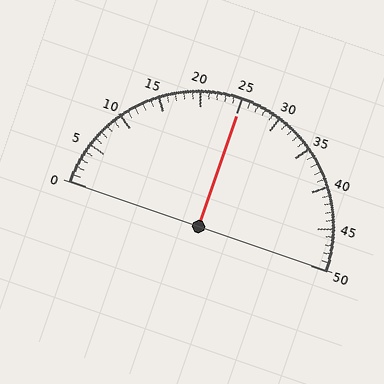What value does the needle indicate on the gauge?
The needle indicates approximately 25.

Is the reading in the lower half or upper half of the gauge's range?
The reading is in the upper half of the range (0 to 50).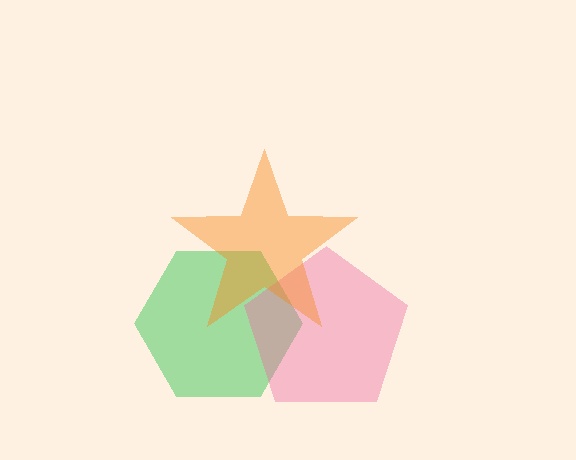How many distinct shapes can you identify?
There are 3 distinct shapes: a green hexagon, a pink pentagon, an orange star.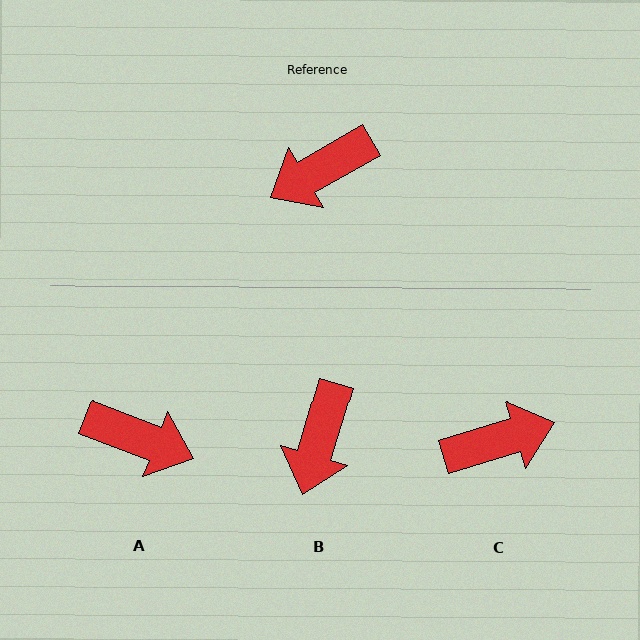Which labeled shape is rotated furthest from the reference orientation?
C, about 167 degrees away.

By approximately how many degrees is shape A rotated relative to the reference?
Approximately 129 degrees counter-clockwise.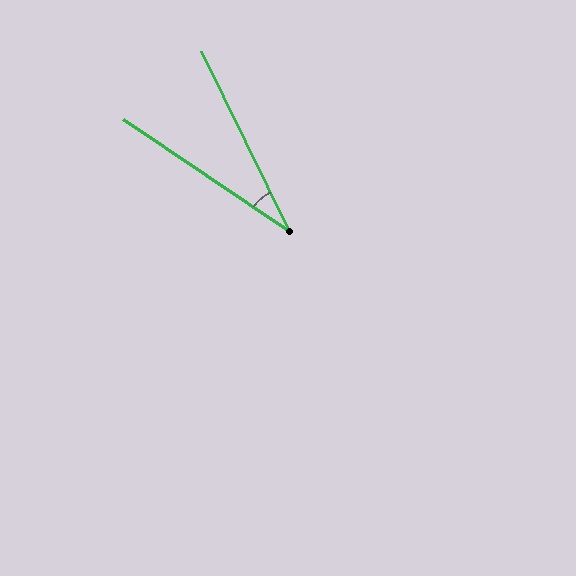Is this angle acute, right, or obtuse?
It is acute.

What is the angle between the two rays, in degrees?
Approximately 30 degrees.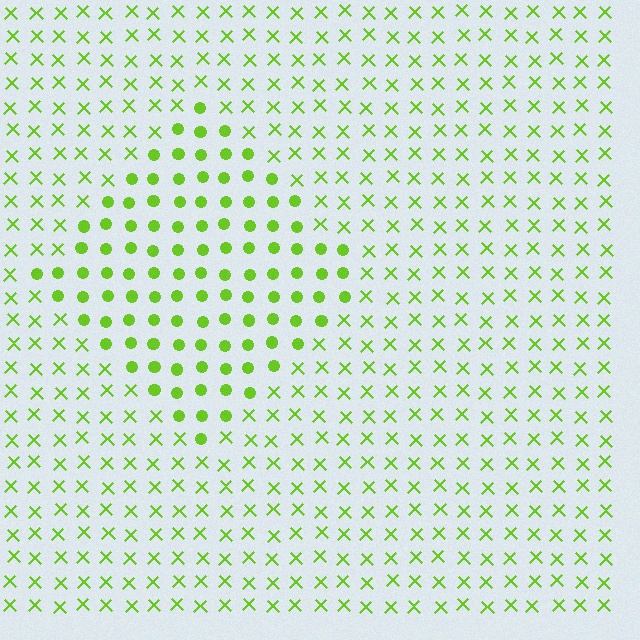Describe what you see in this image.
The image is filled with small lime elements arranged in a uniform grid. A diamond-shaped region contains circles, while the surrounding area contains X marks. The boundary is defined purely by the change in element shape.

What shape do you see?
I see a diamond.